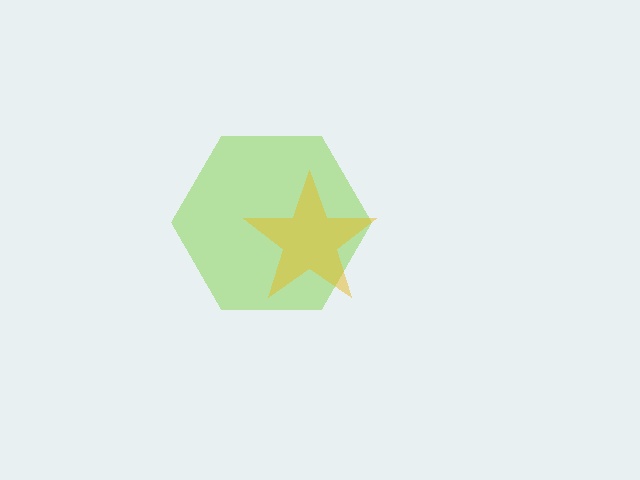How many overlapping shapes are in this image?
There are 2 overlapping shapes in the image.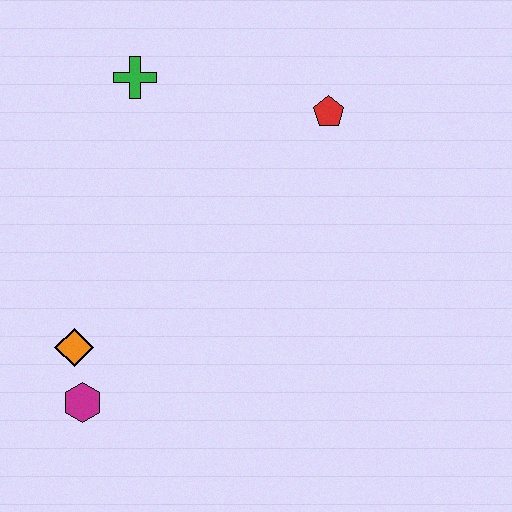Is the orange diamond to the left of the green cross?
Yes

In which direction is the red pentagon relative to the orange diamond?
The red pentagon is to the right of the orange diamond.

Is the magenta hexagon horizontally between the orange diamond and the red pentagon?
Yes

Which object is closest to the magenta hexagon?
The orange diamond is closest to the magenta hexagon.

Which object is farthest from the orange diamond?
The red pentagon is farthest from the orange diamond.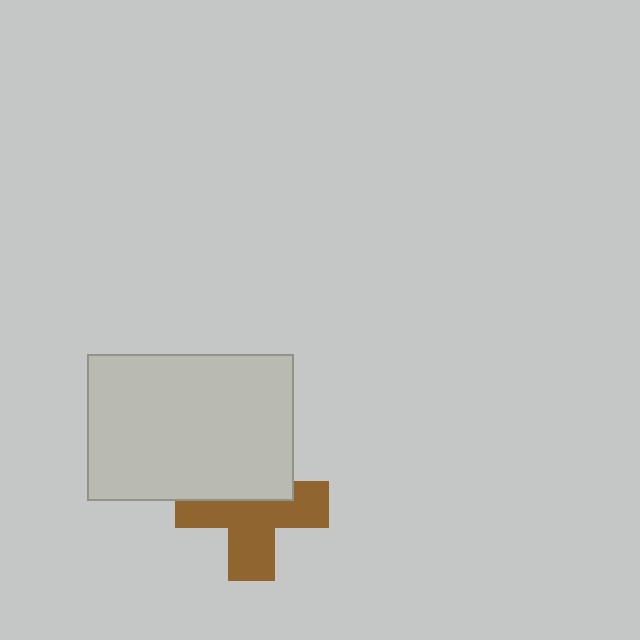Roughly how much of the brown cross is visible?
About half of it is visible (roughly 60%).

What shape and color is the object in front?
The object in front is a light gray rectangle.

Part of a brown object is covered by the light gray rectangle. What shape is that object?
It is a cross.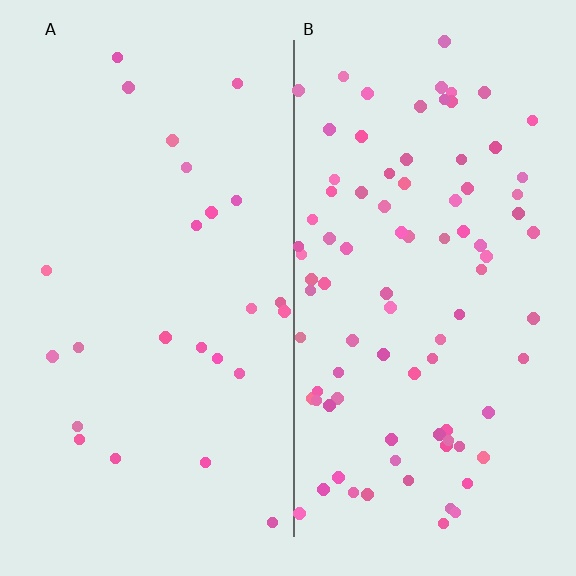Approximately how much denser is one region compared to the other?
Approximately 3.6× — region B over region A.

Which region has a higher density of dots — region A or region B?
B (the right).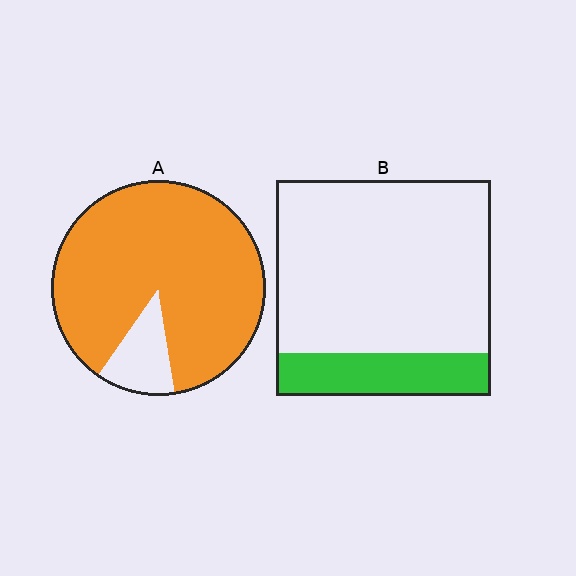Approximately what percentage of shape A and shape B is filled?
A is approximately 90% and B is approximately 20%.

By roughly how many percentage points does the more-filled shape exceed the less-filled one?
By roughly 70 percentage points (A over B).